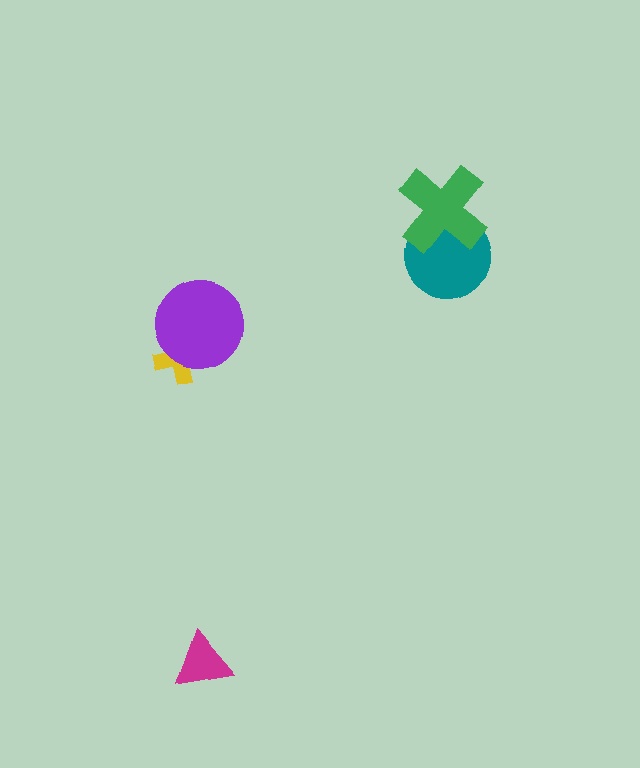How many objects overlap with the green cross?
1 object overlaps with the green cross.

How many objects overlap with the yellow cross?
1 object overlaps with the yellow cross.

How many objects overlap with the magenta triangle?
0 objects overlap with the magenta triangle.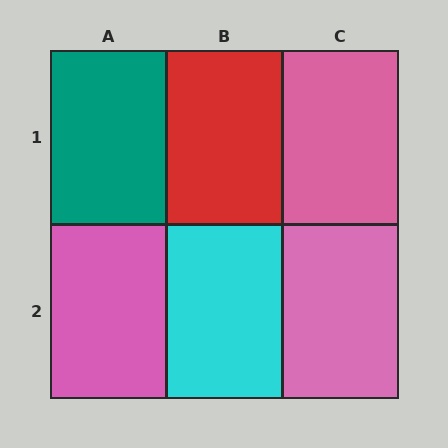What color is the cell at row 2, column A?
Pink.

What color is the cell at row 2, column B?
Cyan.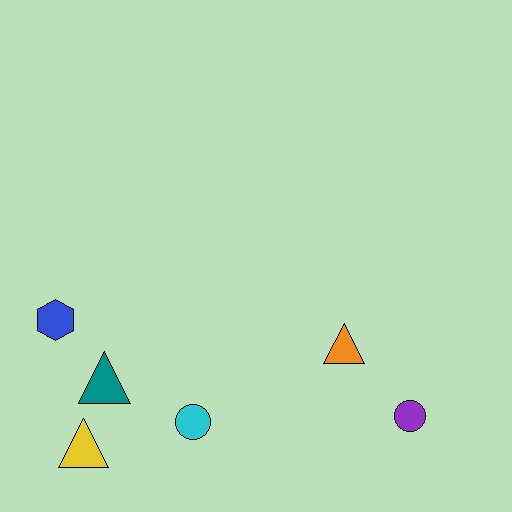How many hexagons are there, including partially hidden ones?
There is 1 hexagon.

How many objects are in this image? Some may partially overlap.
There are 6 objects.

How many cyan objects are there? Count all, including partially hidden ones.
There is 1 cyan object.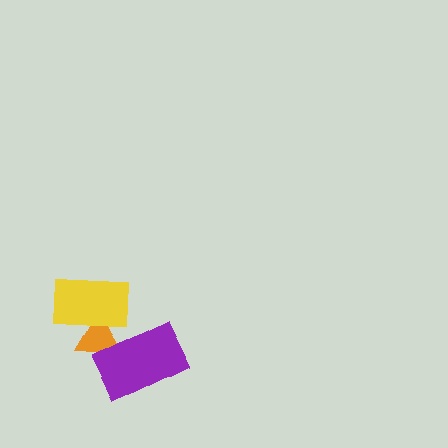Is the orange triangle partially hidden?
Yes, it is partially covered by another shape.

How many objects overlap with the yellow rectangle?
1 object overlaps with the yellow rectangle.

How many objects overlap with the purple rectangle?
1 object overlaps with the purple rectangle.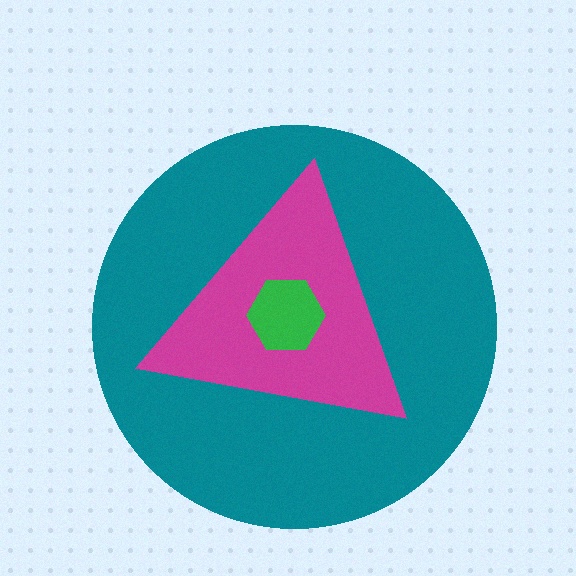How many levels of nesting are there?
3.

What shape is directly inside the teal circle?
The magenta triangle.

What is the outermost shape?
The teal circle.